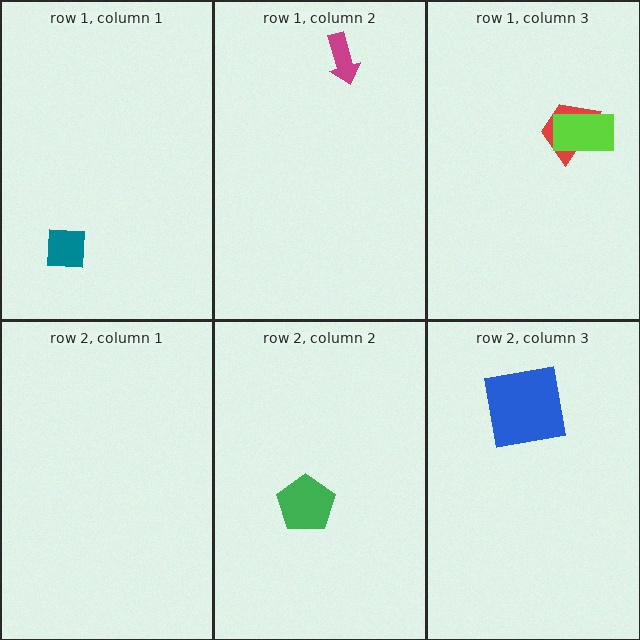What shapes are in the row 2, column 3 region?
The blue square.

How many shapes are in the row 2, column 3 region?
1.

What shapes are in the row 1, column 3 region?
The red trapezoid, the lime rectangle.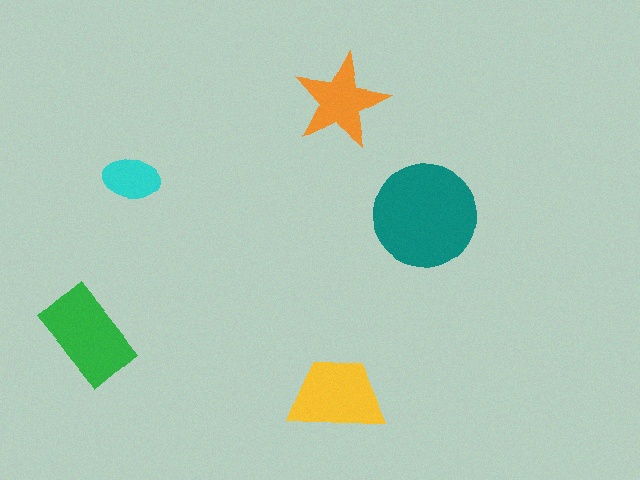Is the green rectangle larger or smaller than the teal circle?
Smaller.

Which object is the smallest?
The cyan ellipse.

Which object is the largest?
The teal circle.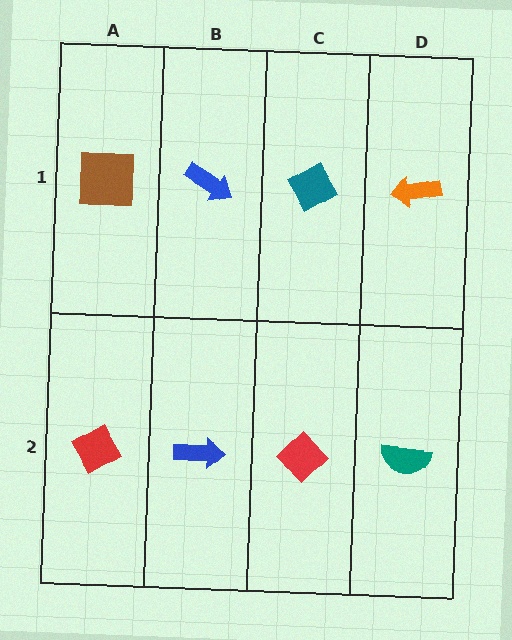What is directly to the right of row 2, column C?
A teal semicircle.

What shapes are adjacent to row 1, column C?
A red diamond (row 2, column C), a blue arrow (row 1, column B), an orange arrow (row 1, column D).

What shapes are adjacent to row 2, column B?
A blue arrow (row 1, column B), a red diamond (row 2, column A), a red diamond (row 2, column C).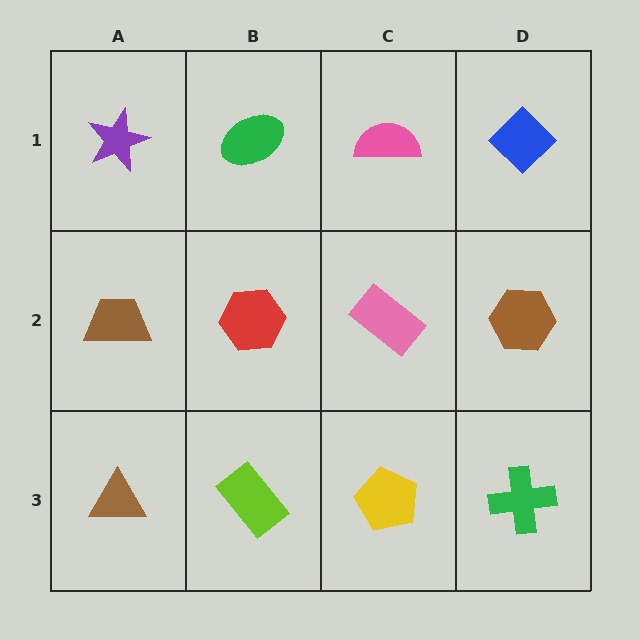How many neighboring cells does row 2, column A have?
3.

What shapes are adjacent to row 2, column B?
A green ellipse (row 1, column B), a lime rectangle (row 3, column B), a brown trapezoid (row 2, column A), a pink rectangle (row 2, column C).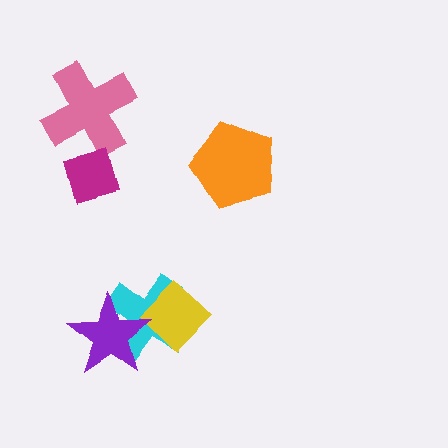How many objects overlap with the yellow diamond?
2 objects overlap with the yellow diamond.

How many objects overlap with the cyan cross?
2 objects overlap with the cyan cross.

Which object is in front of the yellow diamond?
The purple star is in front of the yellow diamond.